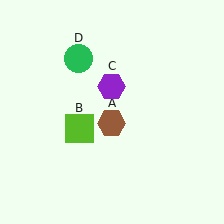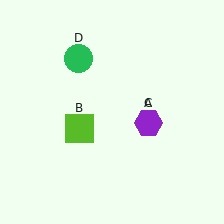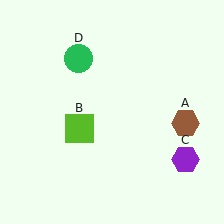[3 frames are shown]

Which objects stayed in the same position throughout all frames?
Lime square (object B) and green circle (object D) remained stationary.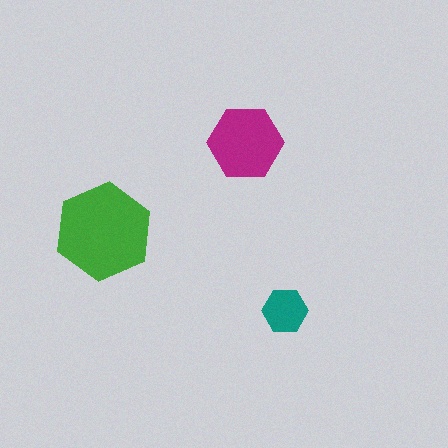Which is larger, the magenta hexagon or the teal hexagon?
The magenta one.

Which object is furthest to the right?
The teal hexagon is rightmost.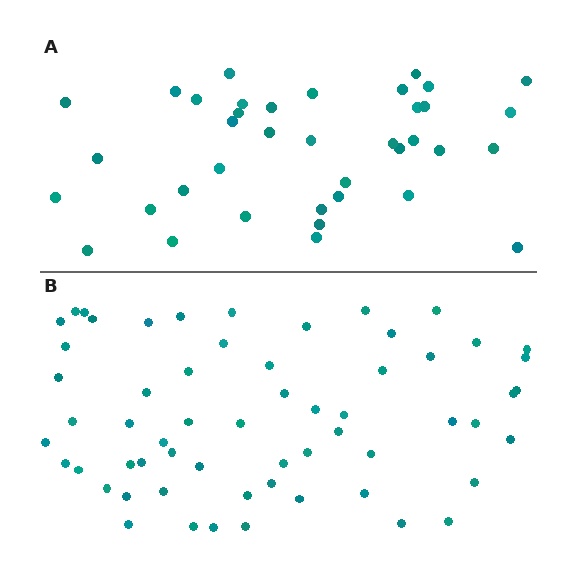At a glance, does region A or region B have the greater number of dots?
Region B (the bottom region) has more dots.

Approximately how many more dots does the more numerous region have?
Region B has approximately 20 more dots than region A.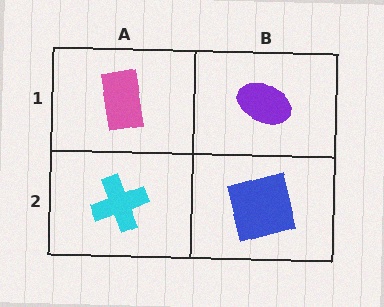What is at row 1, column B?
A purple ellipse.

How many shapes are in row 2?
2 shapes.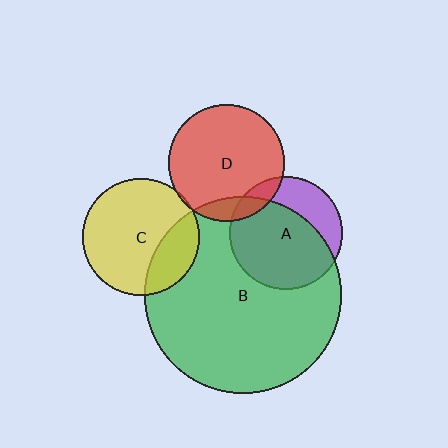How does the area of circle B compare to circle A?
Approximately 3.0 times.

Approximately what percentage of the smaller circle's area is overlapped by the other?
Approximately 70%.